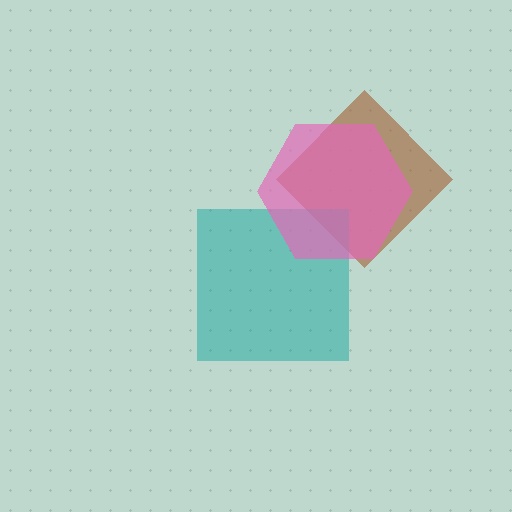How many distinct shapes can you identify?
There are 3 distinct shapes: a brown diamond, a teal square, a pink hexagon.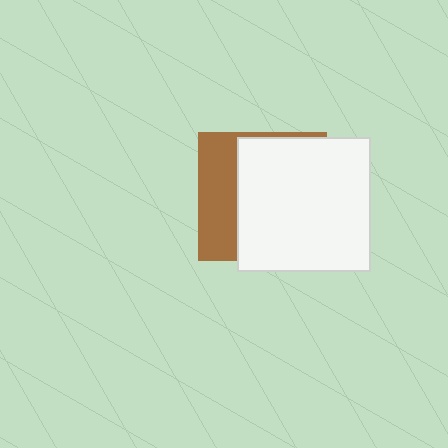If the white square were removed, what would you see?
You would see the complete brown square.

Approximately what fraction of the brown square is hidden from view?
Roughly 66% of the brown square is hidden behind the white square.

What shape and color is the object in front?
The object in front is a white square.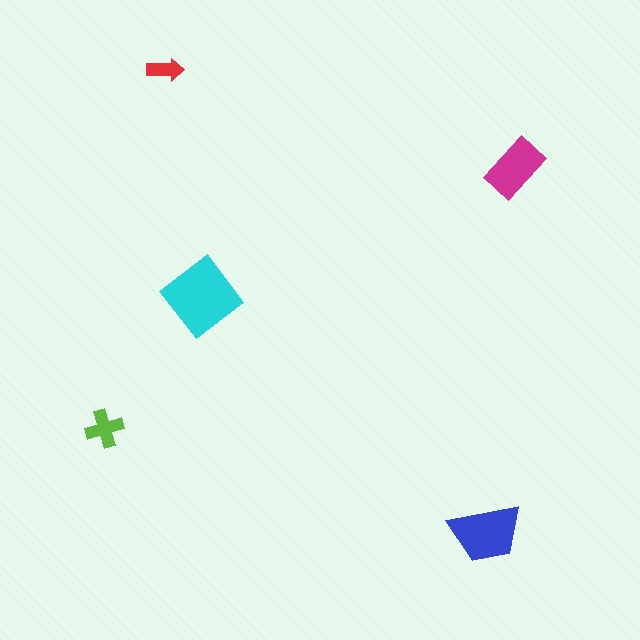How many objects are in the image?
There are 5 objects in the image.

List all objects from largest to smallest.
The cyan diamond, the blue trapezoid, the magenta rectangle, the lime cross, the red arrow.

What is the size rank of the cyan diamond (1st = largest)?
1st.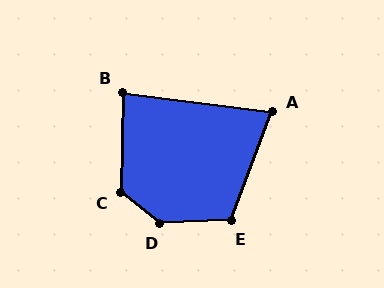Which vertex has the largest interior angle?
D, at approximately 138 degrees.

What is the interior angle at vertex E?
Approximately 113 degrees (obtuse).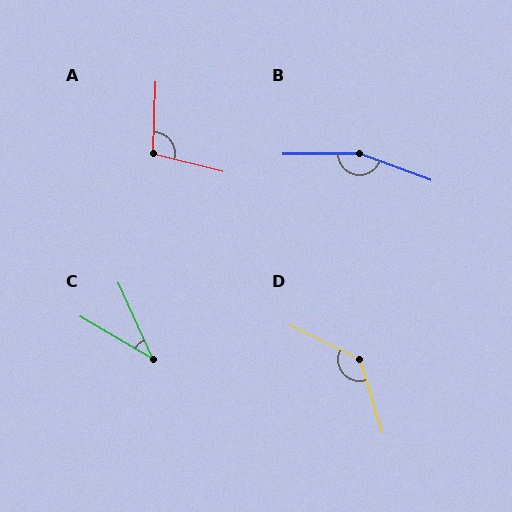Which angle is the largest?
B, at approximately 159 degrees.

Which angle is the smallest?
C, at approximately 35 degrees.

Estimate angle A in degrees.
Approximately 102 degrees.